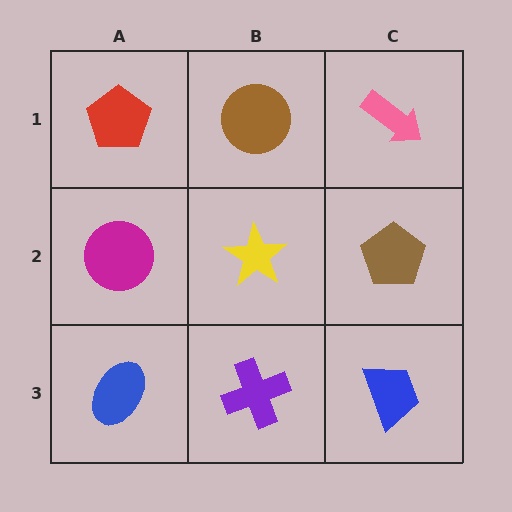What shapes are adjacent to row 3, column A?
A magenta circle (row 2, column A), a purple cross (row 3, column B).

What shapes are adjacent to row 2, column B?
A brown circle (row 1, column B), a purple cross (row 3, column B), a magenta circle (row 2, column A), a brown pentagon (row 2, column C).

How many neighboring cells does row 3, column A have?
2.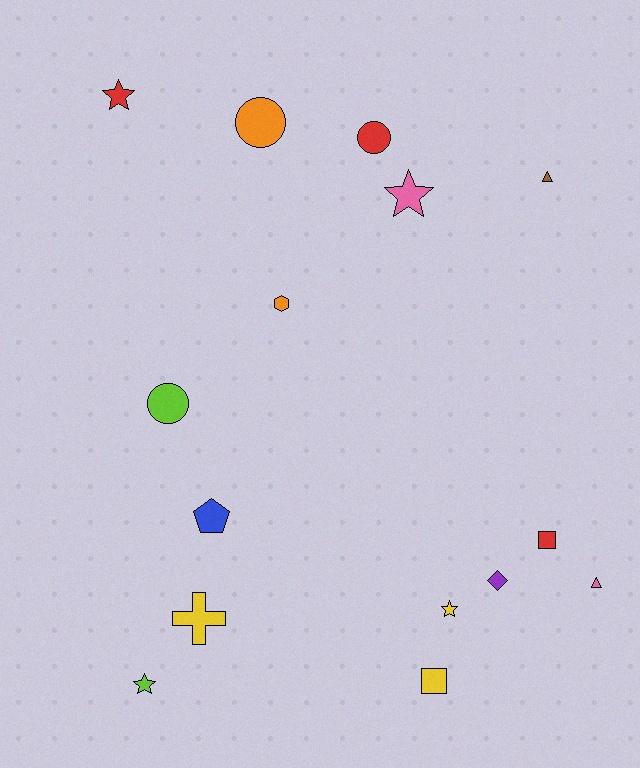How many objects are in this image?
There are 15 objects.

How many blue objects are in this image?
There is 1 blue object.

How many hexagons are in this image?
There is 1 hexagon.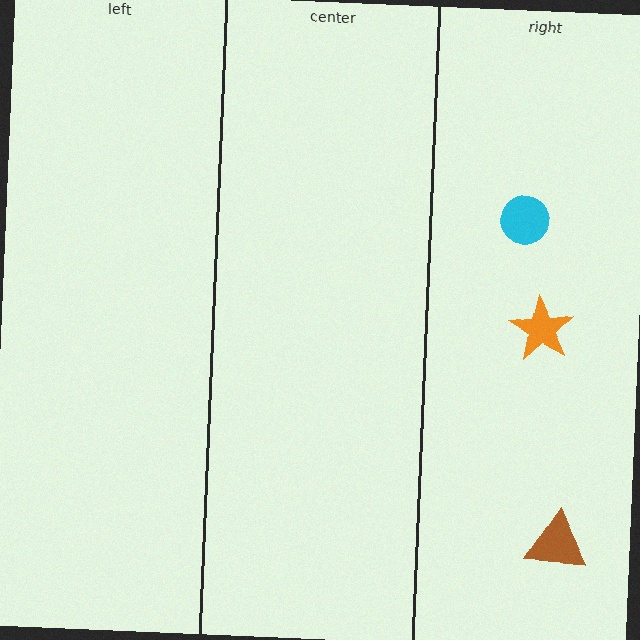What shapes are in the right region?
The cyan circle, the orange star, the brown triangle.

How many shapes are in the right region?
3.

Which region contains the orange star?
The right region.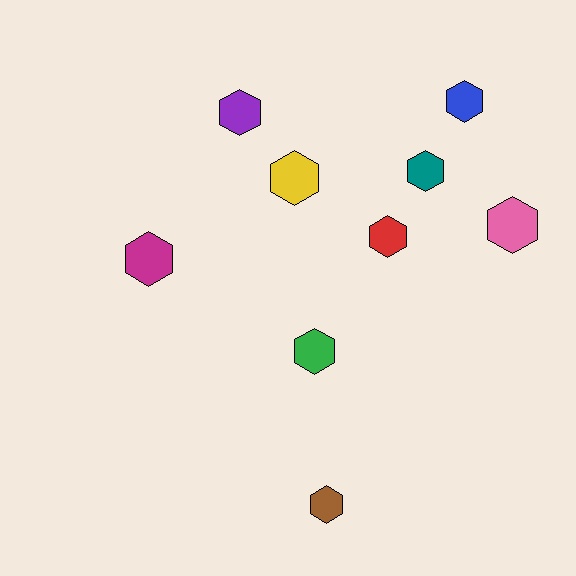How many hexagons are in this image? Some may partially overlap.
There are 9 hexagons.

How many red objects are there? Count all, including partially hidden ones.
There is 1 red object.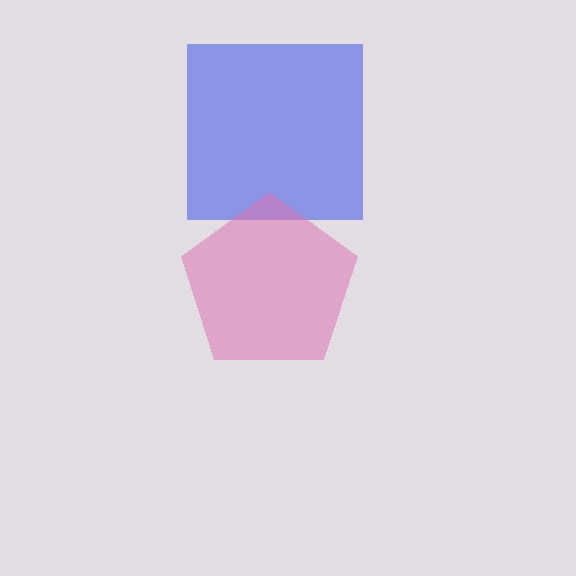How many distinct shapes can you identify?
There are 2 distinct shapes: a blue square, a pink pentagon.